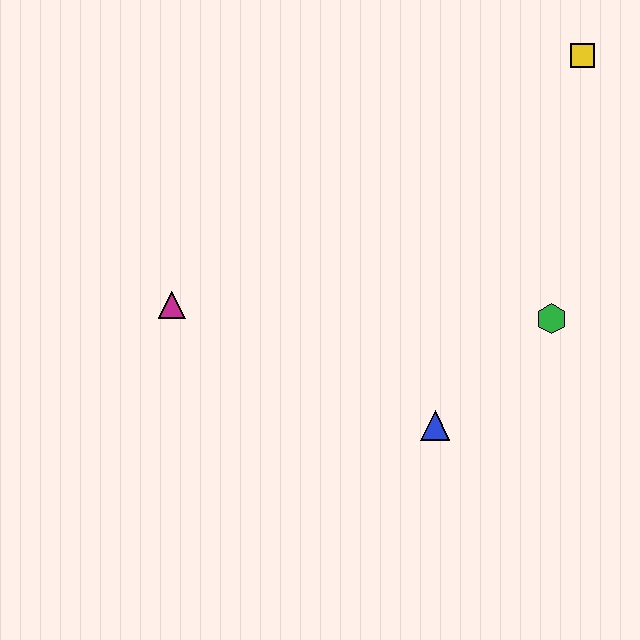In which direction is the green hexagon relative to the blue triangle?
The green hexagon is to the right of the blue triangle.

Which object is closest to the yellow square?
The green hexagon is closest to the yellow square.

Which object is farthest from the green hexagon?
The magenta triangle is farthest from the green hexagon.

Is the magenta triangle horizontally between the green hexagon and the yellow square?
No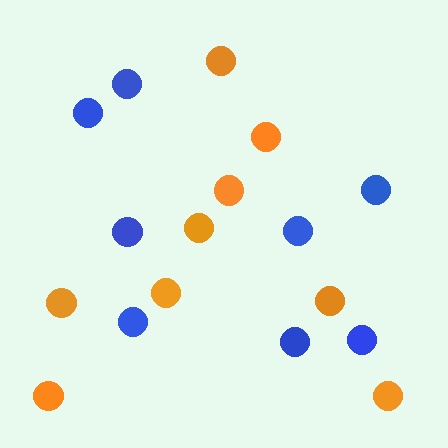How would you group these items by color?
There are 2 groups: one group of blue circles (8) and one group of orange circles (9).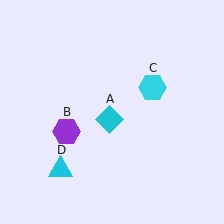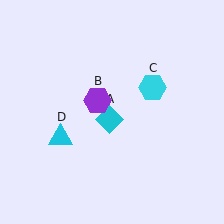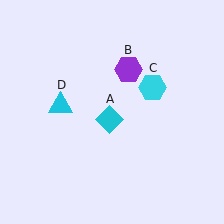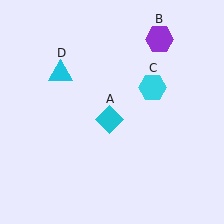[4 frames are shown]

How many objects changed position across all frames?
2 objects changed position: purple hexagon (object B), cyan triangle (object D).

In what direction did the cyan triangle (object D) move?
The cyan triangle (object D) moved up.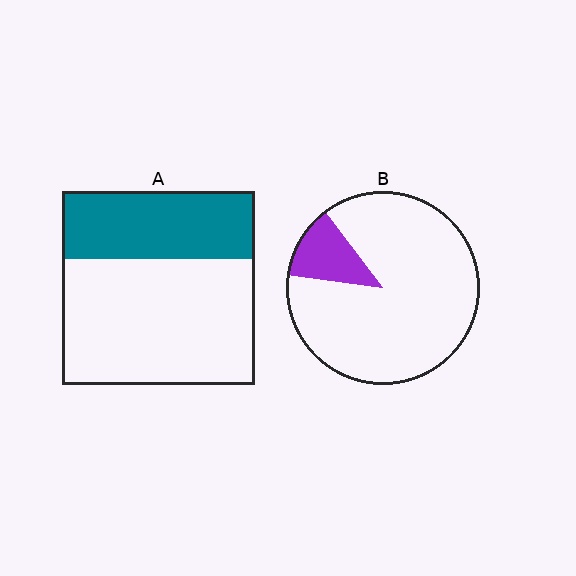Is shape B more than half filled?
No.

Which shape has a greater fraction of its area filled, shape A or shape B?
Shape A.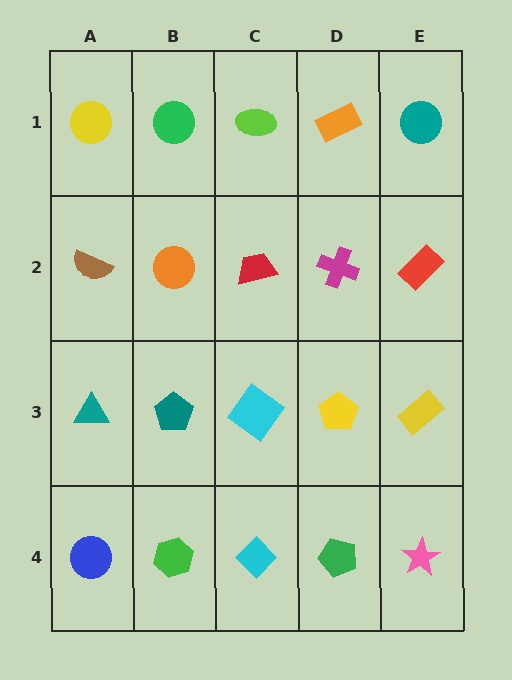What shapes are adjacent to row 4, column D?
A yellow pentagon (row 3, column D), a cyan diamond (row 4, column C), a pink star (row 4, column E).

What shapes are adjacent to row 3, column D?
A magenta cross (row 2, column D), a green pentagon (row 4, column D), a cyan diamond (row 3, column C), a yellow rectangle (row 3, column E).